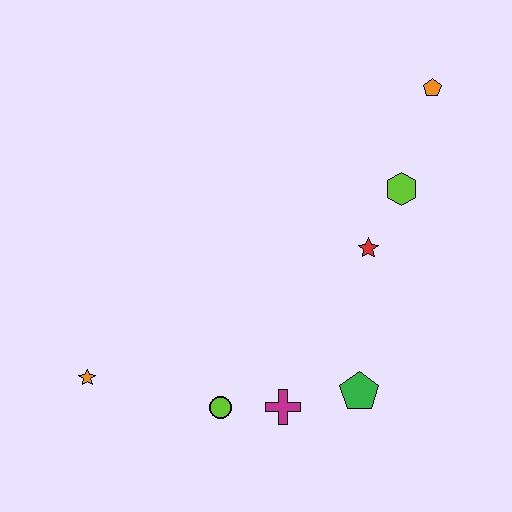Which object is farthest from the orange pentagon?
The orange star is farthest from the orange pentagon.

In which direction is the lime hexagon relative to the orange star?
The lime hexagon is to the right of the orange star.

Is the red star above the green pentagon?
Yes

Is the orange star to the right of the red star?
No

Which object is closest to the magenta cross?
The lime circle is closest to the magenta cross.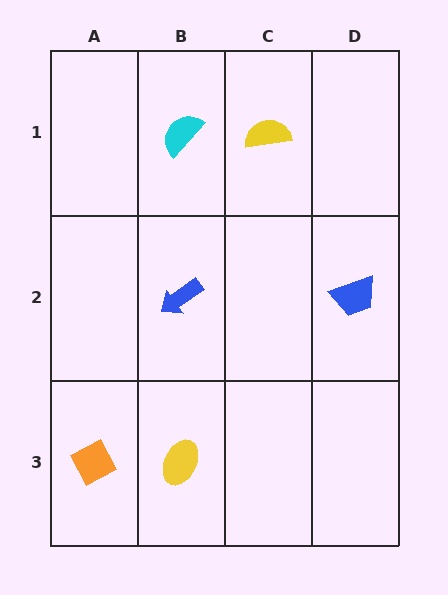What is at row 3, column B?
A yellow ellipse.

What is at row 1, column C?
A yellow semicircle.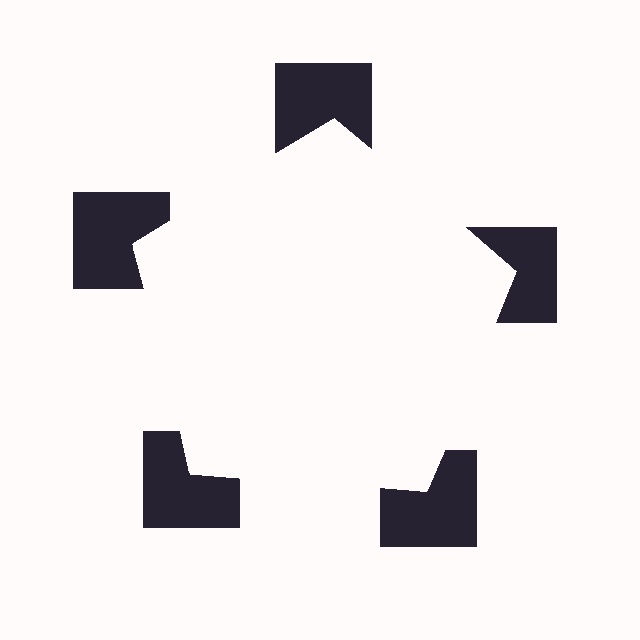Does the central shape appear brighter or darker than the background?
It typically appears slightly brighter than the background, even though no actual brightness change is drawn.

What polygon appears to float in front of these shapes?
An illusory pentagon — its edges are inferred from the aligned wedge cuts in the notched squares, not physically drawn.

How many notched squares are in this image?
There are 5 — one at each vertex of the illusory pentagon.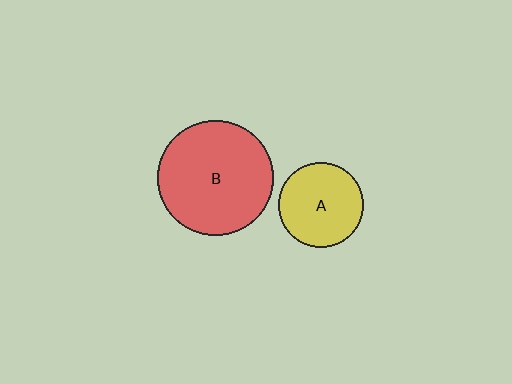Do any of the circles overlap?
No, none of the circles overlap.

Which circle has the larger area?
Circle B (red).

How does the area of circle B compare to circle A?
Approximately 1.9 times.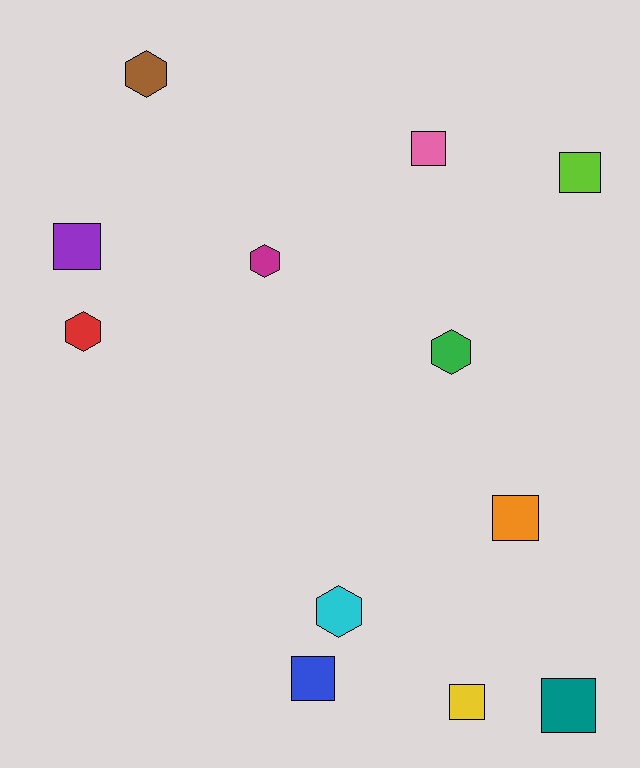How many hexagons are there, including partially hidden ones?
There are 5 hexagons.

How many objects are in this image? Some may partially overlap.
There are 12 objects.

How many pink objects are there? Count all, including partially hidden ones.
There is 1 pink object.